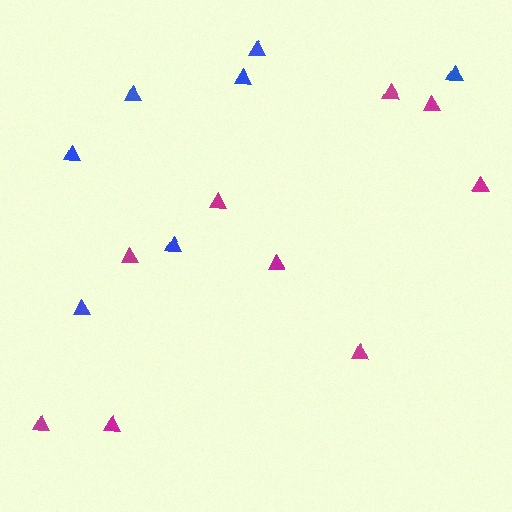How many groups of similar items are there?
There are 2 groups: one group of magenta triangles (9) and one group of blue triangles (7).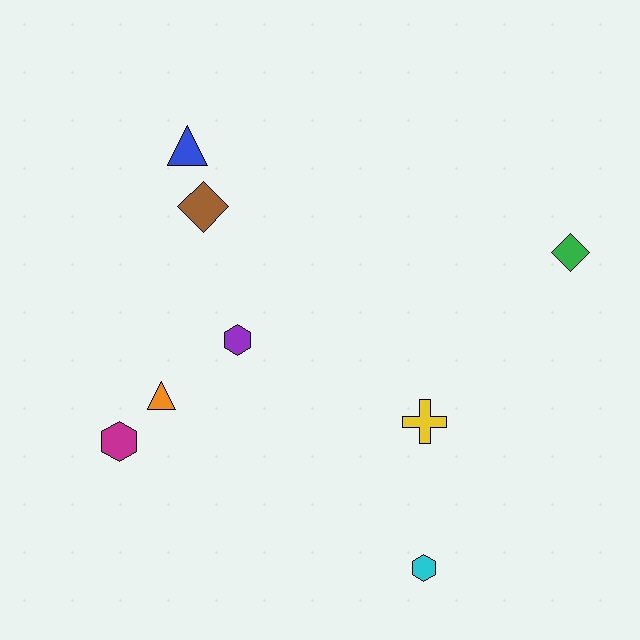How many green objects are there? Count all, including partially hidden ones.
There is 1 green object.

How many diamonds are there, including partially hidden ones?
There are 2 diamonds.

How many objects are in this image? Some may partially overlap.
There are 8 objects.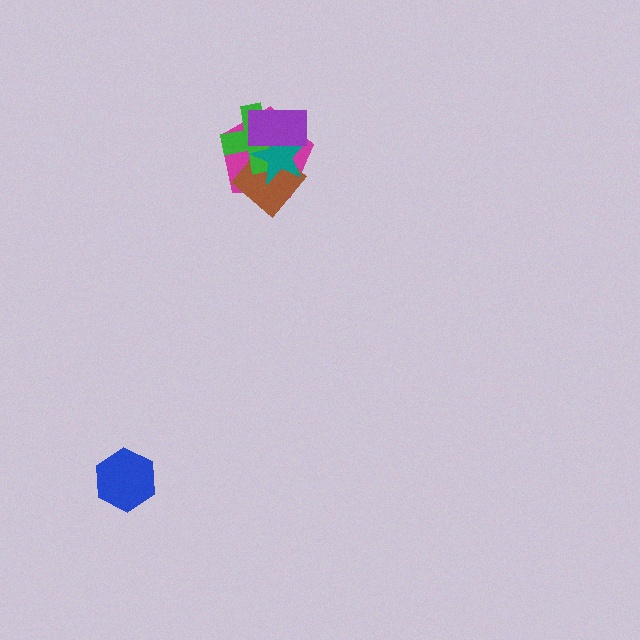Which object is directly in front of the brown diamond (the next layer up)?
The green cross is directly in front of the brown diamond.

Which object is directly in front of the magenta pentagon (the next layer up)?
The brown diamond is directly in front of the magenta pentagon.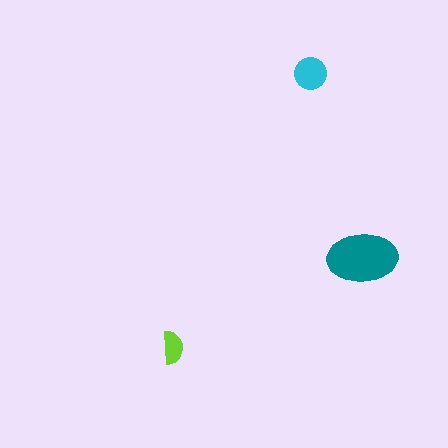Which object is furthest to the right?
The teal ellipse is rightmost.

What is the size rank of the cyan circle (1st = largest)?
2nd.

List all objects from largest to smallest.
The teal ellipse, the cyan circle, the lime semicircle.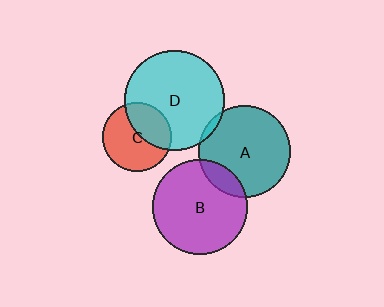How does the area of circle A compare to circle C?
Approximately 1.7 times.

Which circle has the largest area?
Circle D (cyan).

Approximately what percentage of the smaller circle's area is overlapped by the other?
Approximately 40%.